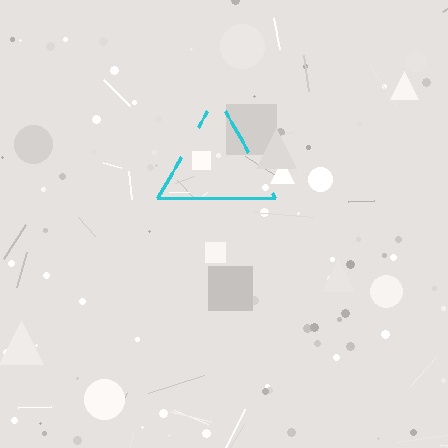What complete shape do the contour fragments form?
The contour fragments form a triangle.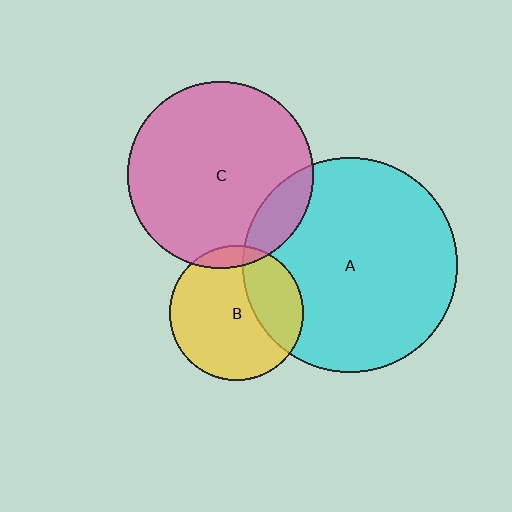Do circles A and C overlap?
Yes.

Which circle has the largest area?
Circle A (cyan).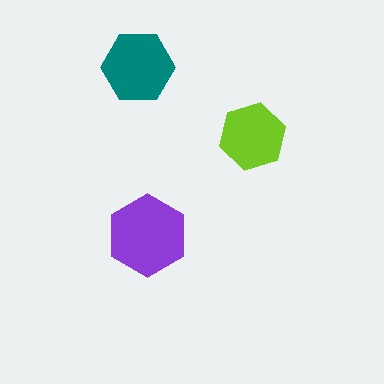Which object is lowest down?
The purple hexagon is bottommost.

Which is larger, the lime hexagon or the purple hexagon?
The purple one.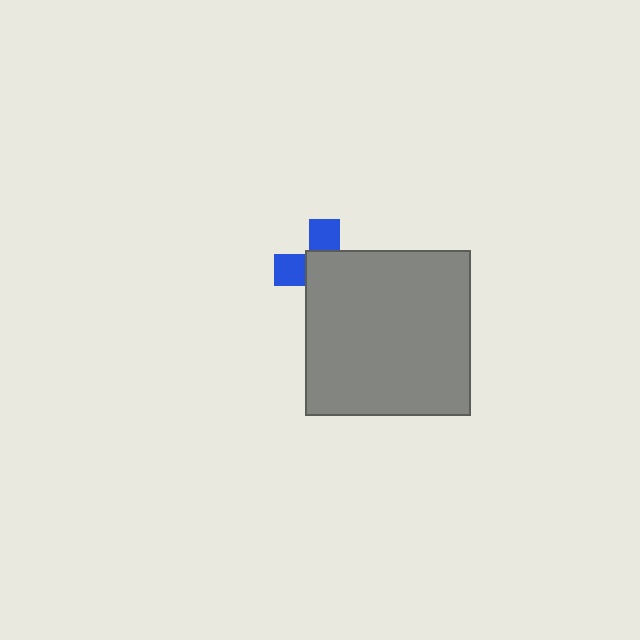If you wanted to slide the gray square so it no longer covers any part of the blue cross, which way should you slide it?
Slide it toward the lower-right — that is the most direct way to separate the two shapes.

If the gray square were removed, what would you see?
You would see the complete blue cross.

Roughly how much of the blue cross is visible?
A small part of it is visible (roughly 36%).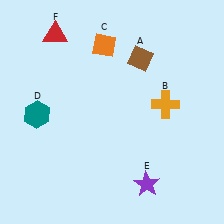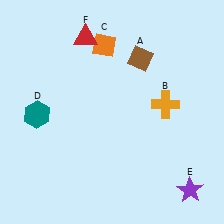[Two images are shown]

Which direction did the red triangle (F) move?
The red triangle (F) moved right.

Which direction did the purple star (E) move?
The purple star (E) moved right.